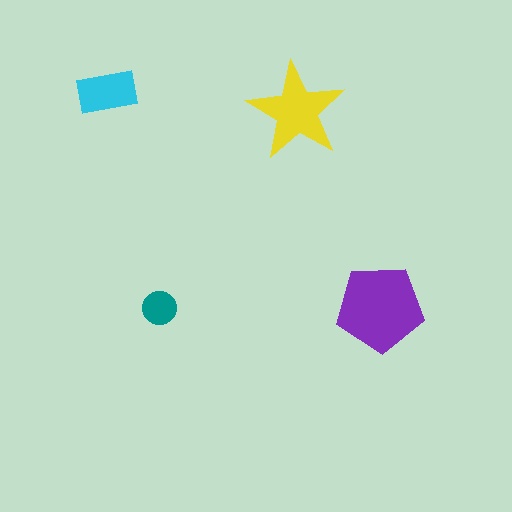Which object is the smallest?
The teal circle.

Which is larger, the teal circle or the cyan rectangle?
The cyan rectangle.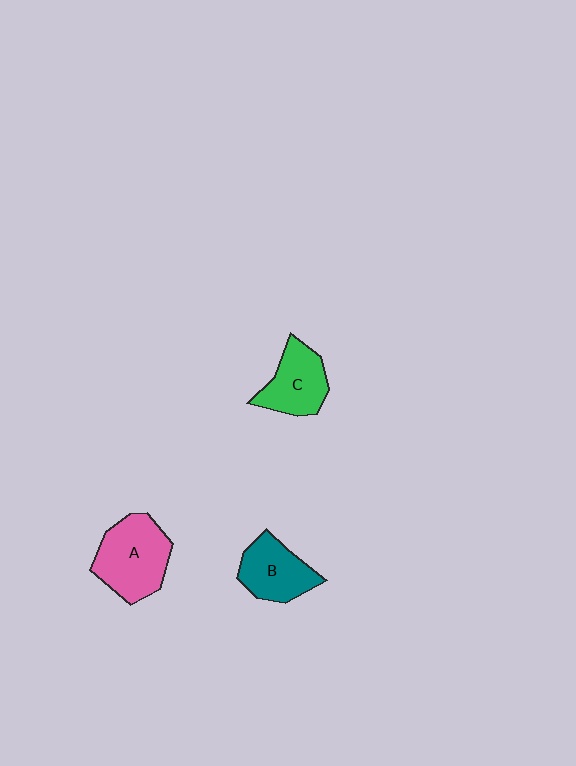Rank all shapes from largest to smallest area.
From largest to smallest: A (pink), C (green), B (teal).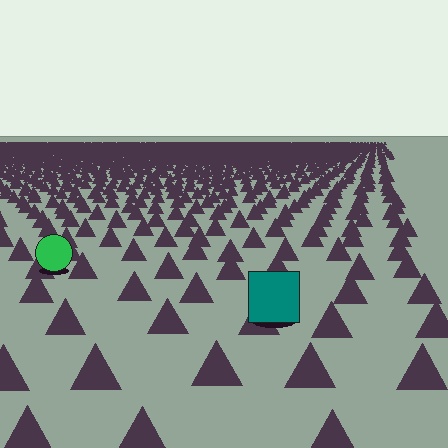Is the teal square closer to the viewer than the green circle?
Yes. The teal square is closer — you can tell from the texture gradient: the ground texture is coarser near it.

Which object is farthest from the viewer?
The green circle is farthest from the viewer. It appears smaller and the ground texture around it is denser.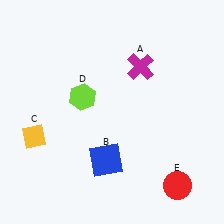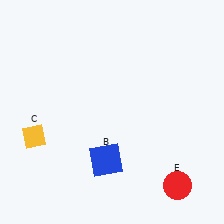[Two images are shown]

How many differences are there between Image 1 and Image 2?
There are 2 differences between the two images.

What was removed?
The magenta cross (A), the lime hexagon (D) were removed in Image 2.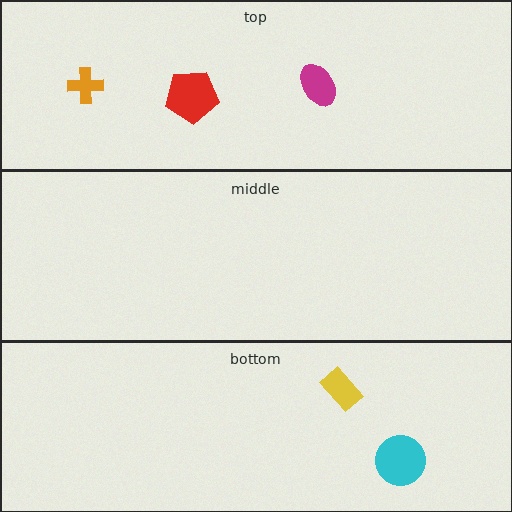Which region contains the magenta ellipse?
The top region.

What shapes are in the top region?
The orange cross, the red pentagon, the magenta ellipse.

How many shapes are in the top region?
3.